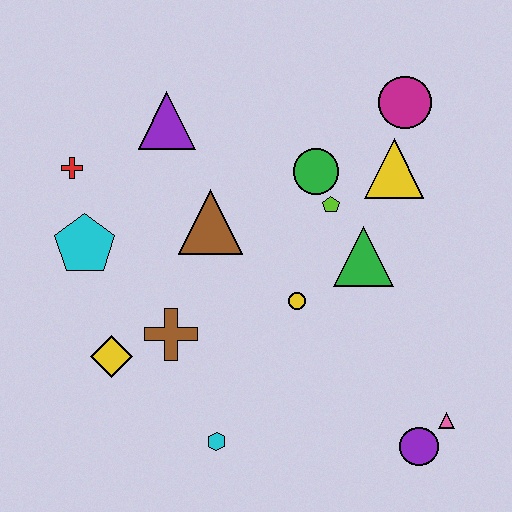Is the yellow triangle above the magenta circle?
No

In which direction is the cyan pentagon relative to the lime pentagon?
The cyan pentagon is to the left of the lime pentagon.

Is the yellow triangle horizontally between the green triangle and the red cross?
No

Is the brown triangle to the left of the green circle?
Yes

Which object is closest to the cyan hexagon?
The brown cross is closest to the cyan hexagon.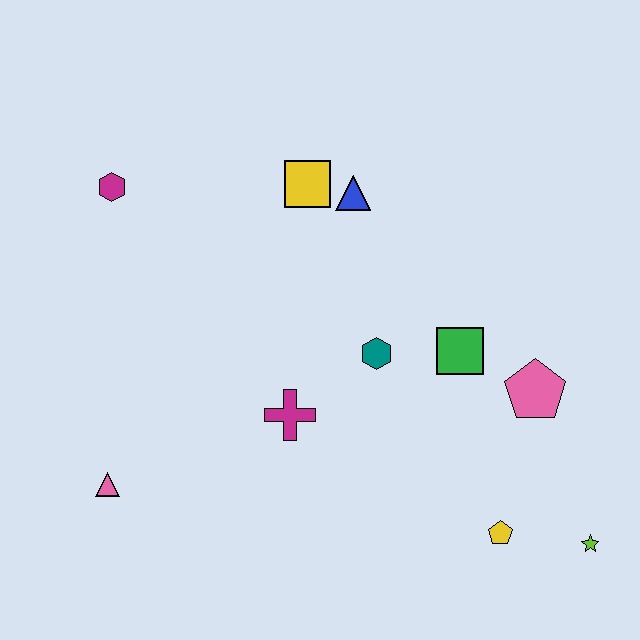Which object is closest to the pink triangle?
The magenta cross is closest to the pink triangle.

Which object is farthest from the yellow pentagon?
The magenta hexagon is farthest from the yellow pentagon.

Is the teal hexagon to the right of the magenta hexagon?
Yes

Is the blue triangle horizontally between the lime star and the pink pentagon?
No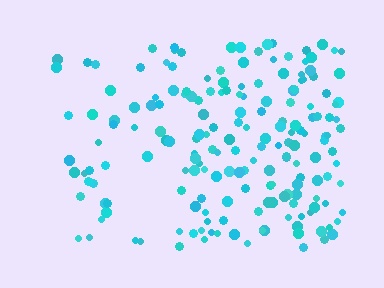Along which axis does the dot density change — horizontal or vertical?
Horizontal.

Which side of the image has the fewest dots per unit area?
The left.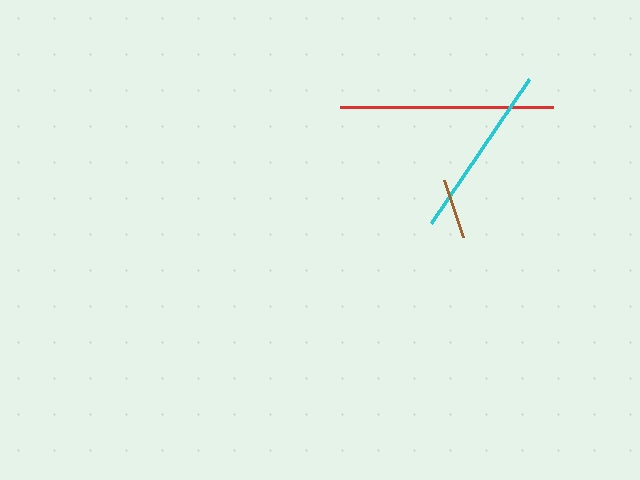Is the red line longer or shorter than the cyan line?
The red line is longer than the cyan line.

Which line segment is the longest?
The red line is the longest at approximately 212 pixels.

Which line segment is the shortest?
The brown line is the shortest at approximately 61 pixels.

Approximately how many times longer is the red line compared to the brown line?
The red line is approximately 3.5 times the length of the brown line.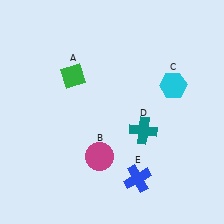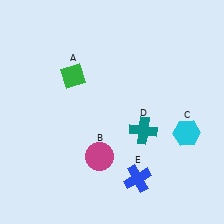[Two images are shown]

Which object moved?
The cyan hexagon (C) moved down.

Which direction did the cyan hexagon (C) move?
The cyan hexagon (C) moved down.